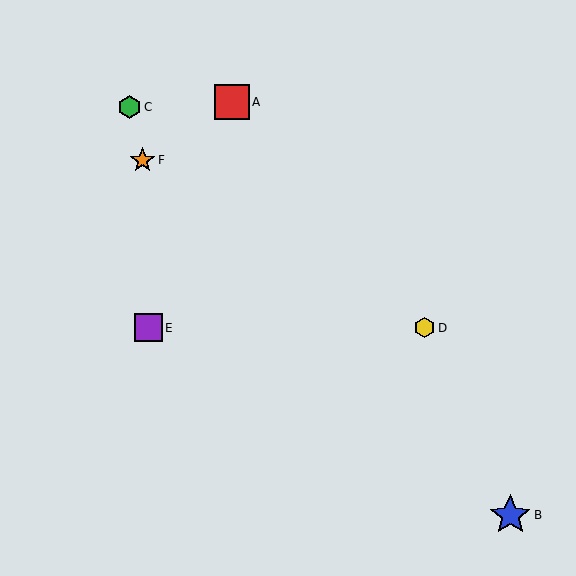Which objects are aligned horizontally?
Objects D, E are aligned horizontally.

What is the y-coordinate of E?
Object E is at y≈328.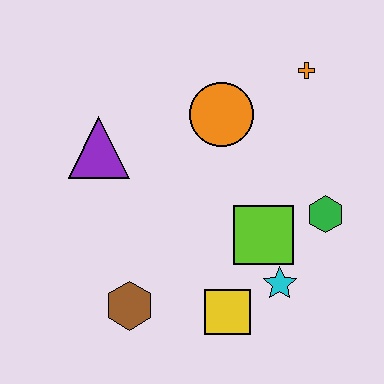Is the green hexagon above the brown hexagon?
Yes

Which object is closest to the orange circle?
The orange cross is closest to the orange circle.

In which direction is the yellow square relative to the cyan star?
The yellow square is to the left of the cyan star.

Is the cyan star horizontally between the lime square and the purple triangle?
No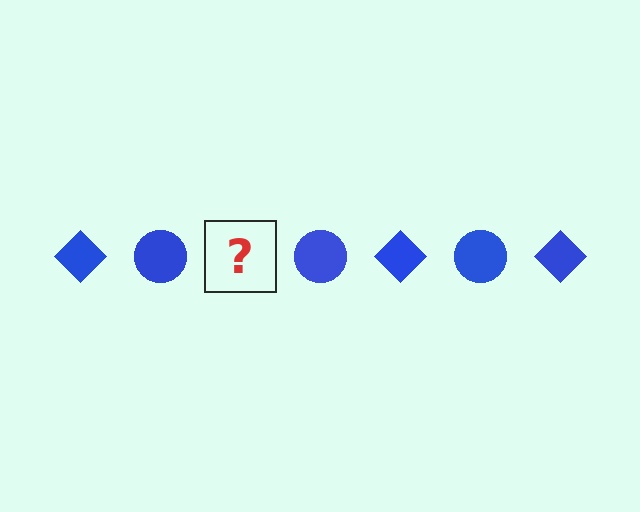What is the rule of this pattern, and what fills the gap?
The rule is that the pattern cycles through diamond, circle shapes in blue. The gap should be filled with a blue diamond.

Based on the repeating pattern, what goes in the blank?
The blank should be a blue diamond.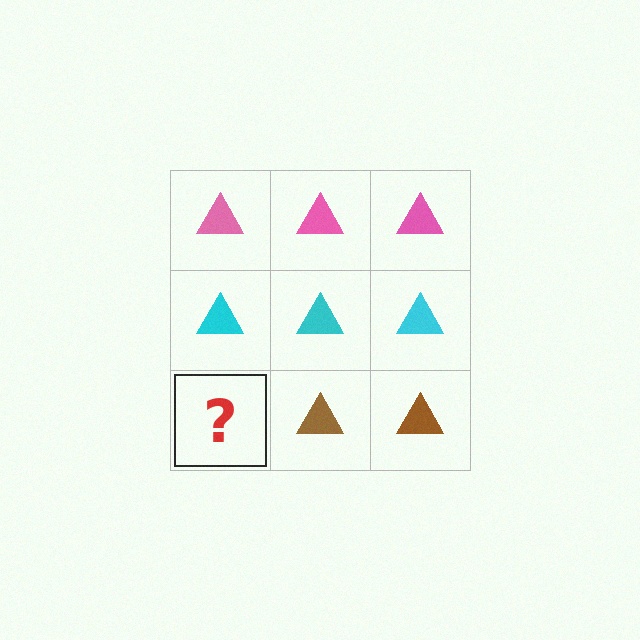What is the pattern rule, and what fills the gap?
The rule is that each row has a consistent color. The gap should be filled with a brown triangle.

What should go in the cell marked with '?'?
The missing cell should contain a brown triangle.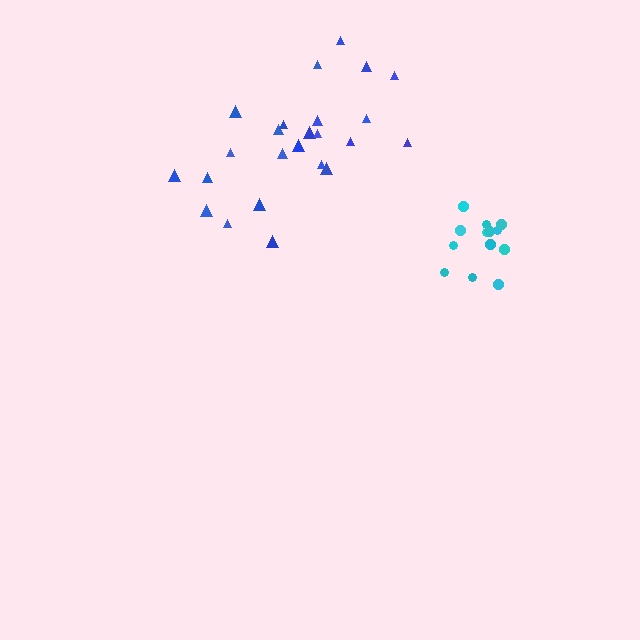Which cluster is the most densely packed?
Cyan.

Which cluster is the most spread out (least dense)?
Blue.